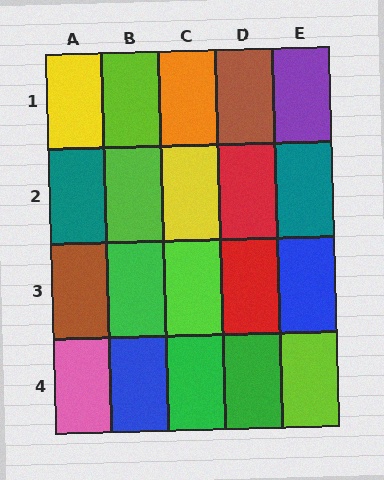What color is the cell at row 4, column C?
Green.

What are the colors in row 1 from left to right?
Yellow, lime, orange, brown, purple.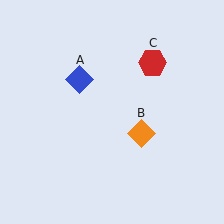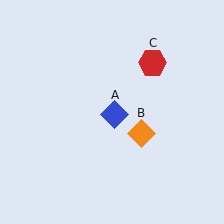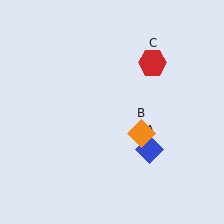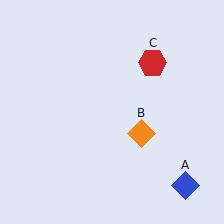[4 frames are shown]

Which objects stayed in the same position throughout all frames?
Orange diamond (object B) and red hexagon (object C) remained stationary.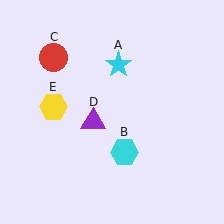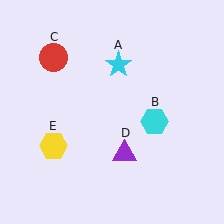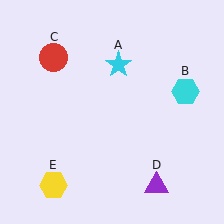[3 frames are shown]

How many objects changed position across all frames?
3 objects changed position: cyan hexagon (object B), purple triangle (object D), yellow hexagon (object E).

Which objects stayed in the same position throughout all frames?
Cyan star (object A) and red circle (object C) remained stationary.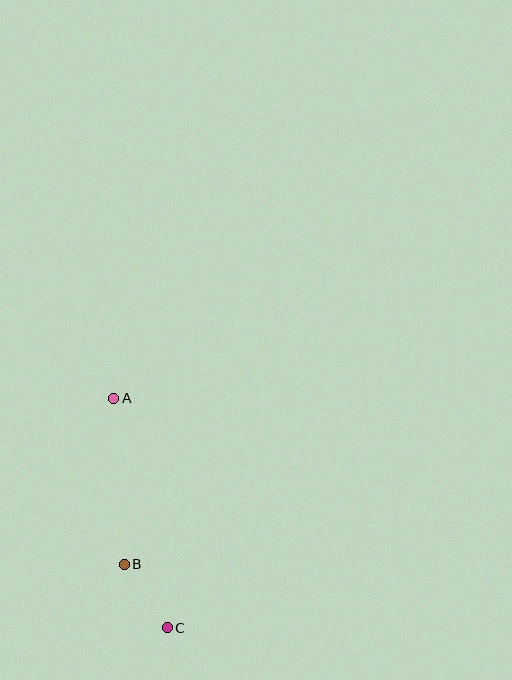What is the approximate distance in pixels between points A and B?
The distance between A and B is approximately 166 pixels.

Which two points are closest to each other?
Points B and C are closest to each other.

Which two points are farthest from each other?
Points A and C are farthest from each other.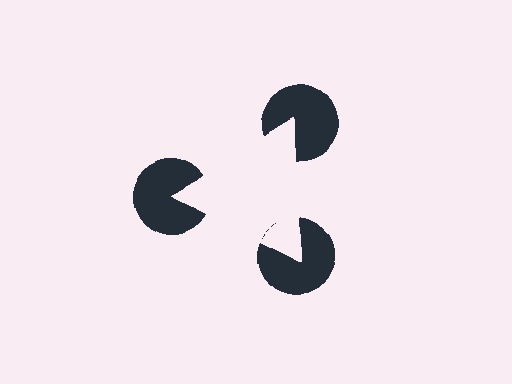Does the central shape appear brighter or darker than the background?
It typically appears slightly brighter than the background, even though no actual brightness change is drawn.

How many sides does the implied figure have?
3 sides.